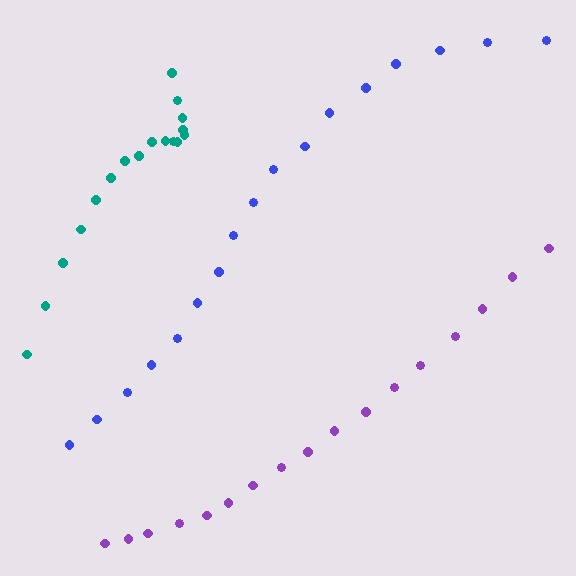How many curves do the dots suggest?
There are 3 distinct paths.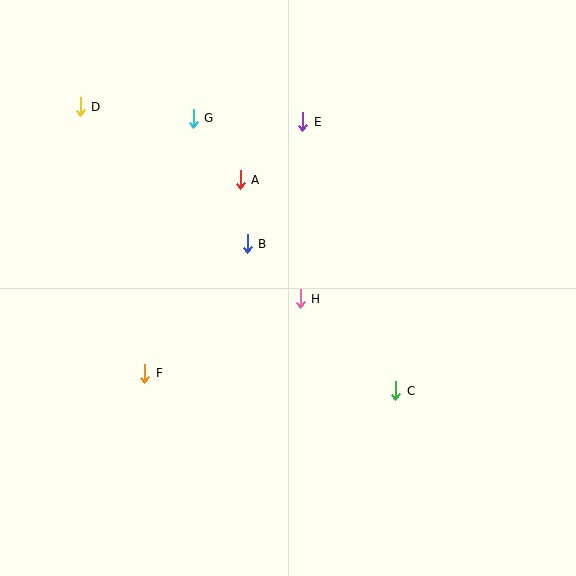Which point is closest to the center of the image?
Point H at (300, 299) is closest to the center.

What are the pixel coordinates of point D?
Point D is at (80, 107).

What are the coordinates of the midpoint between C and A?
The midpoint between C and A is at (318, 285).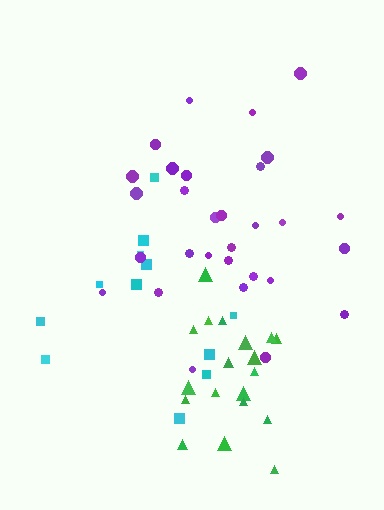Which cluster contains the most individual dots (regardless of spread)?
Purple (30).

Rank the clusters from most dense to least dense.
green, purple, cyan.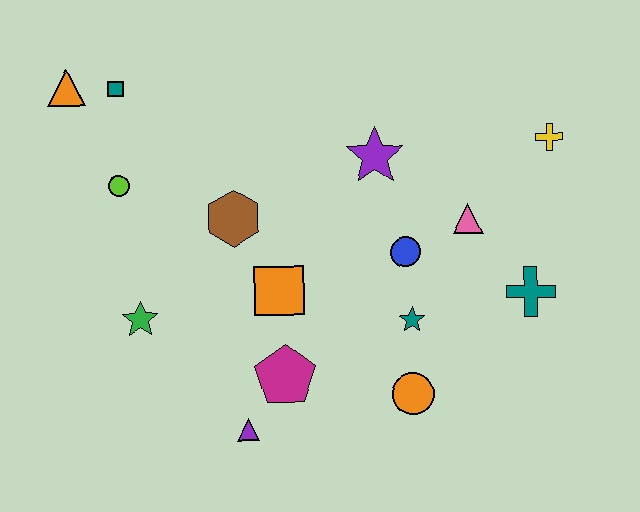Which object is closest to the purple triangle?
The magenta pentagon is closest to the purple triangle.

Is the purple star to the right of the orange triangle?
Yes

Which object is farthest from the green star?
The yellow cross is farthest from the green star.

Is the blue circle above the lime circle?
No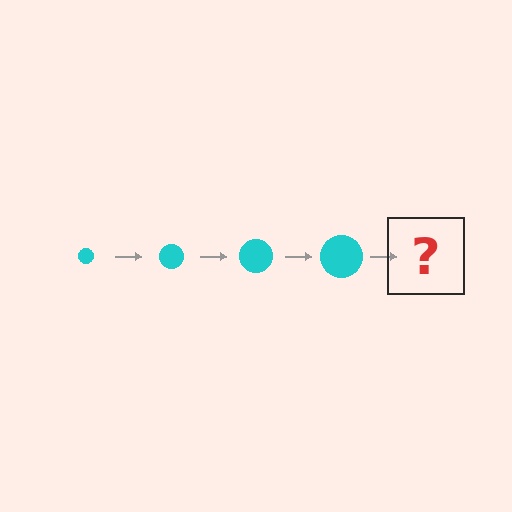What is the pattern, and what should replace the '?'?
The pattern is that the circle gets progressively larger each step. The '?' should be a cyan circle, larger than the previous one.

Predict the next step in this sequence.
The next step is a cyan circle, larger than the previous one.